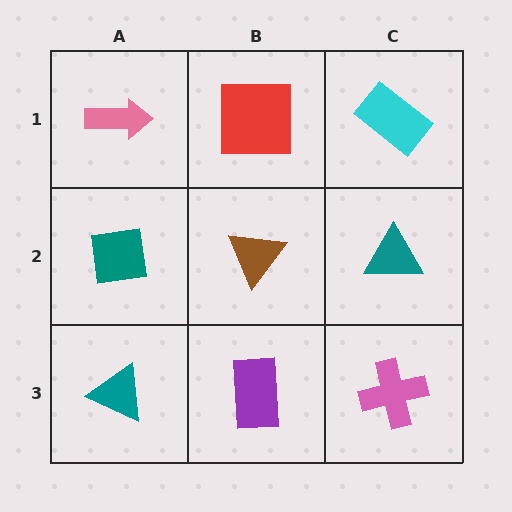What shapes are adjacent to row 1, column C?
A teal triangle (row 2, column C), a red square (row 1, column B).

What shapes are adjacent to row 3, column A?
A teal square (row 2, column A), a purple rectangle (row 3, column B).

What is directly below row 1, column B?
A brown triangle.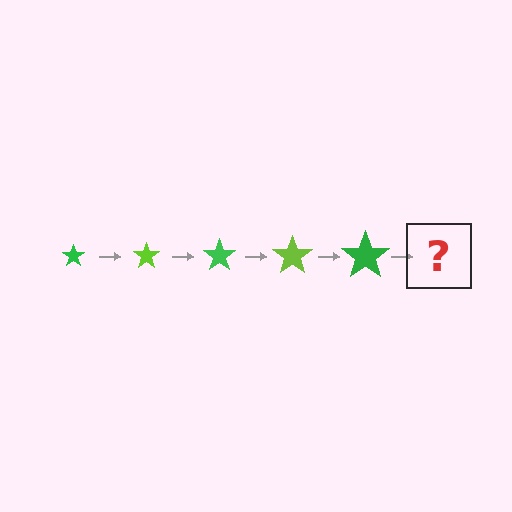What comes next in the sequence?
The next element should be a lime star, larger than the previous one.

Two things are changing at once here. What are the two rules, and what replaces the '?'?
The two rules are that the star grows larger each step and the color cycles through green and lime. The '?' should be a lime star, larger than the previous one.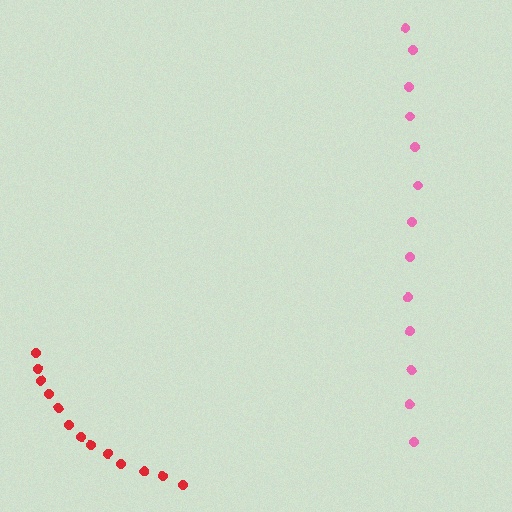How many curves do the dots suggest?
There are 2 distinct paths.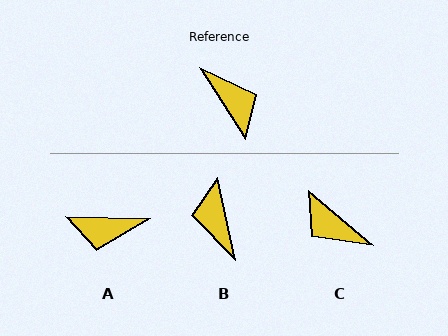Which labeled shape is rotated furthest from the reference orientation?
C, about 163 degrees away.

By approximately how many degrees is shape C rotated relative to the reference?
Approximately 163 degrees clockwise.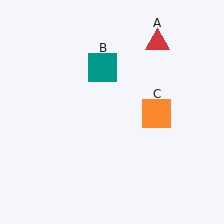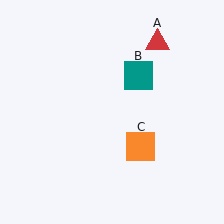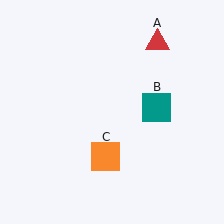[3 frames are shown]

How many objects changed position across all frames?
2 objects changed position: teal square (object B), orange square (object C).